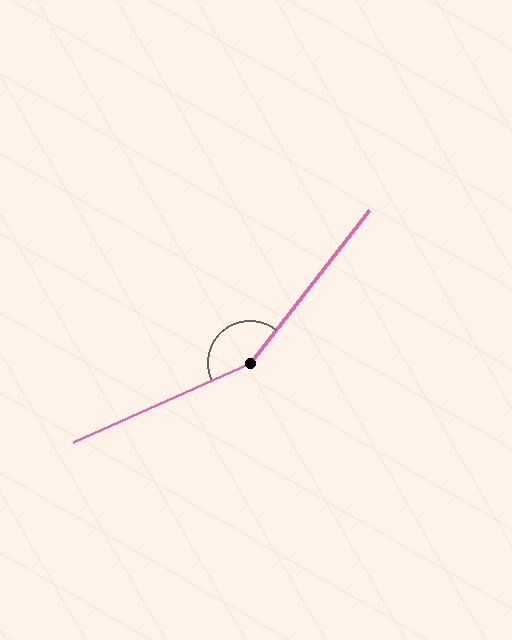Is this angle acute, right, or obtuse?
It is obtuse.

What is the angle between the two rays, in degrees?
Approximately 152 degrees.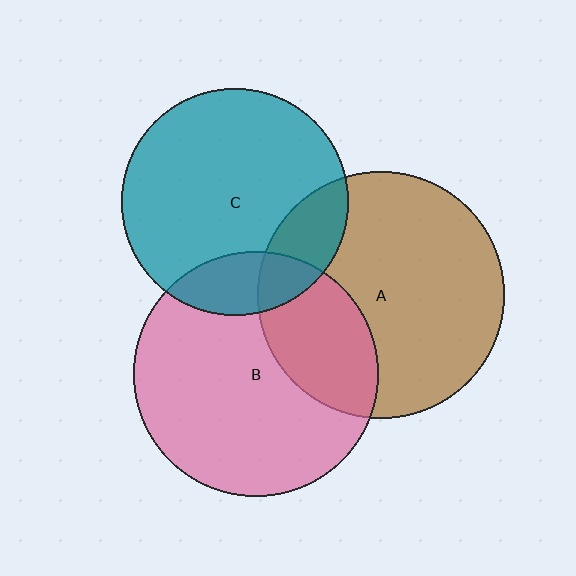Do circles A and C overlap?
Yes.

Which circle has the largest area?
Circle A (brown).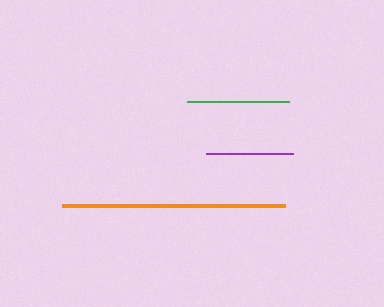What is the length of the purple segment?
The purple segment is approximately 87 pixels long.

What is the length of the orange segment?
The orange segment is approximately 223 pixels long.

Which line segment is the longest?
The orange line is the longest at approximately 223 pixels.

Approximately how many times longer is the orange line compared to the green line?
The orange line is approximately 2.2 times the length of the green line.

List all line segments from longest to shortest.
From longest to shortest: orange, green, purple.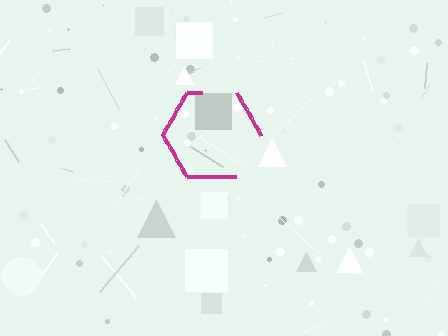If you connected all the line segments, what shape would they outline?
They would outline a hexagon.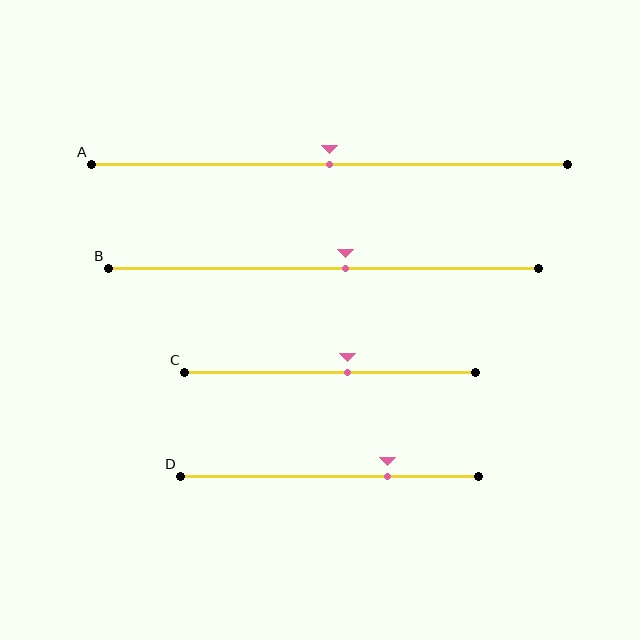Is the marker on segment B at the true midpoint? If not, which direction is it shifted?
No, the marker on segment B is shifted to the right by about 5% of the segment length.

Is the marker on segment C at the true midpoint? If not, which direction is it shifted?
No, the marker on segment C is shifted to the right by about 6% of the segment length.